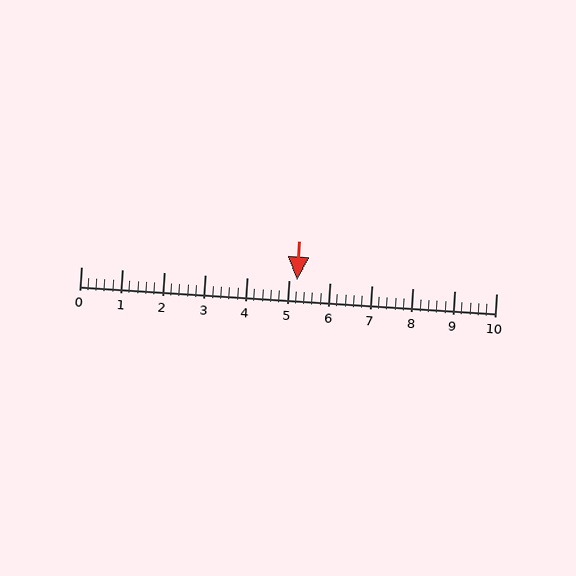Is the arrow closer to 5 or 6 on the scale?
The arrow is closer to 5.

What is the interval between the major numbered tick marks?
The major tick marks are spaced 1 units apart.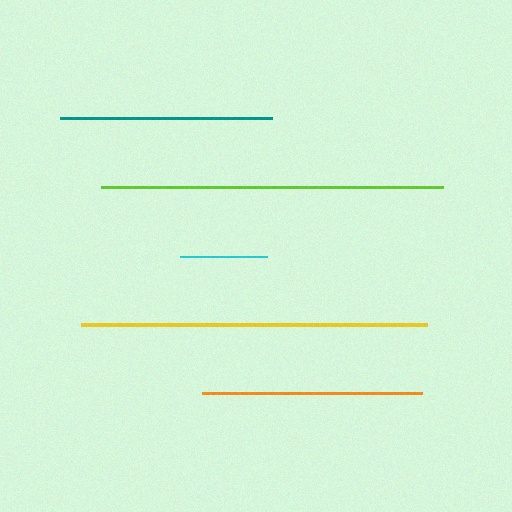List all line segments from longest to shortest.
From longest to shortest: yellow, lime, orange, teal, cyan.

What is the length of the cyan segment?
The cyan segment is approximately 87 pixels long.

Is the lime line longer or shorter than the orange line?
The lime line is longer than the orange line.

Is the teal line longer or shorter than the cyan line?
The teal line is longer than the cyan line.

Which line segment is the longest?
The yellow line is the longest at approximately 346 pixels.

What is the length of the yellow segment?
The yellow segment is approximately 346 pixels long.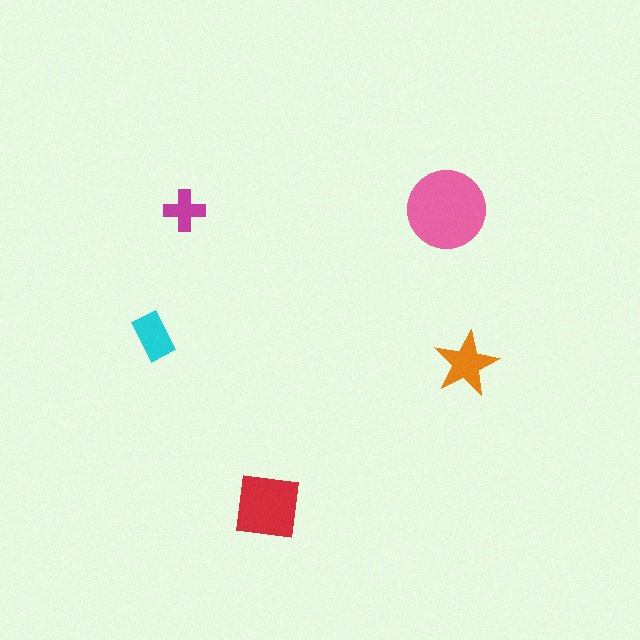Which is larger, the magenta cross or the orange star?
The orange star.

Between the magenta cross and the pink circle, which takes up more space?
The pink circle.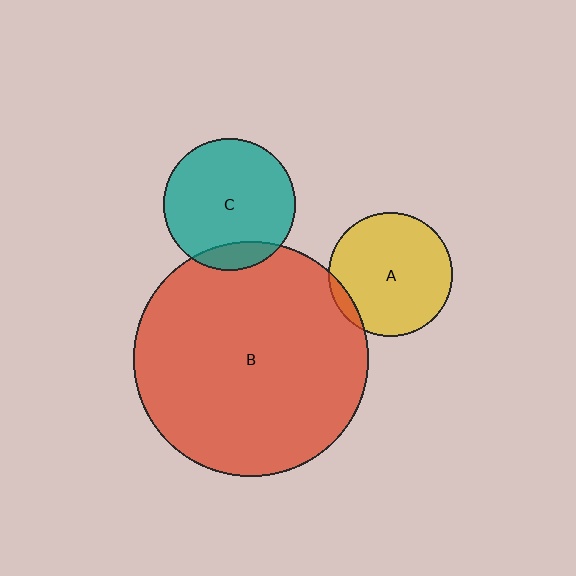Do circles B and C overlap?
Yes.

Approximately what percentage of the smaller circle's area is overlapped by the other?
Approximately 15%.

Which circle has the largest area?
Circle B (red).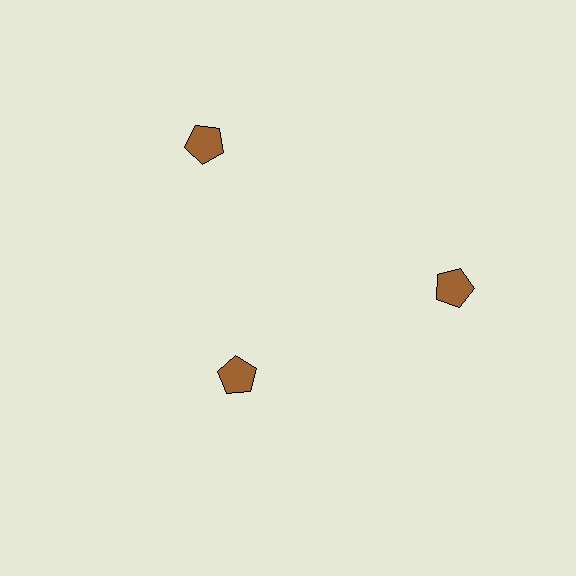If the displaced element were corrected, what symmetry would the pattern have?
It would have 3-fold rotational symmetry — the pattern would map onto itself every 120 degrees.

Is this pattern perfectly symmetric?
No. The 3 brown pentagons are arranged in a ring, but one element near the 7 o'clock position is pulled inward toward the center, breaking the 3-fold rotational symmetry.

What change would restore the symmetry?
The symmetry would be restored by moving it outward, back onto the ring so that all 3 pentagons sit at equal angles and equal distance from the center.